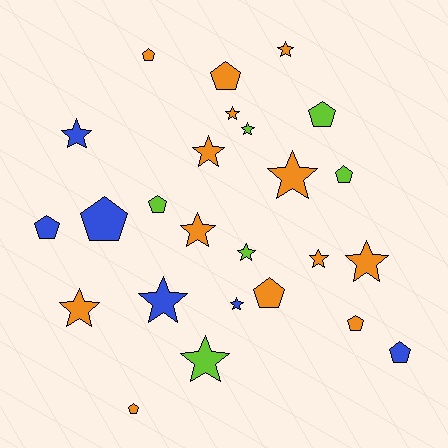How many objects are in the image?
There are 25 objects.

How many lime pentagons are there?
There are 3 lime pentagons.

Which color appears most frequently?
Orange, with 13 objects.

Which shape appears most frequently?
Star, with 14 objects.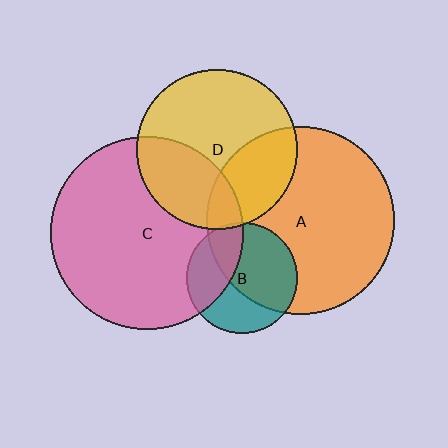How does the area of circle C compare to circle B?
Approximately 3.0 times.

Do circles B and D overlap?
Yes.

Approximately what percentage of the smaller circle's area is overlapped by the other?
Approximately 5%.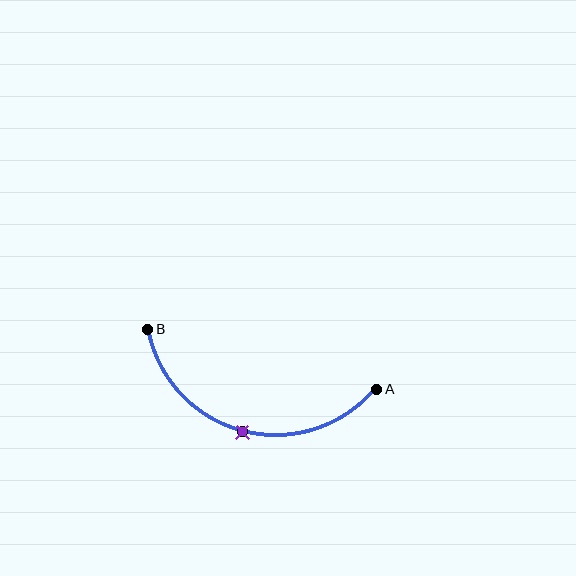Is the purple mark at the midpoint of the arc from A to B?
Yes. The purple mark lies on the arc at equal arc-length from both A and B — it is the arc midpoint.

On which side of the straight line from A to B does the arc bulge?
The arc bulges below the straight line connecting A and B.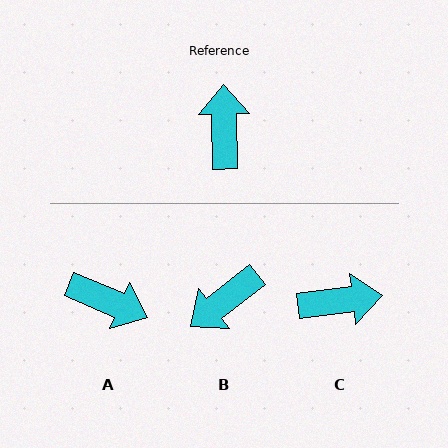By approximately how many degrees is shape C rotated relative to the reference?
Approximately 84 degrees clockwise.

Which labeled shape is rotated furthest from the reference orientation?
B, about 127 degrees away.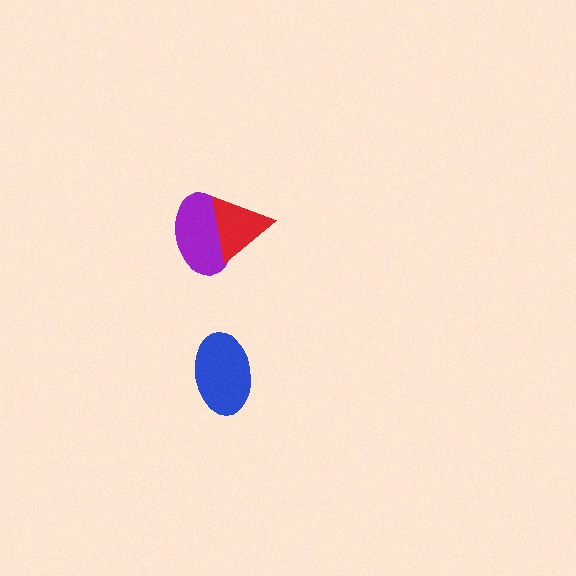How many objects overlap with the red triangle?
1 object overlaps with the red triangle.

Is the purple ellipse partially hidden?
Yes, it is partially covered by another shape.